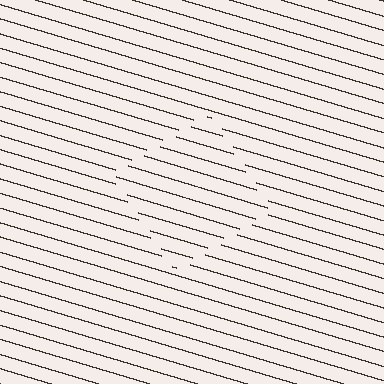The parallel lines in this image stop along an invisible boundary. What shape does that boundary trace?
An illusory square. The interior of the shape contains the same grating, shifted by half a period — the contour is defined by the phase discontinuity where line-ends from the inner and outer gratings abut.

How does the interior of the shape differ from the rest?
The interior of the shape contains the same grating, shifted by half a period — the contour is defined by the phase discontinuity where line-ends from the inner and outer gratings abut.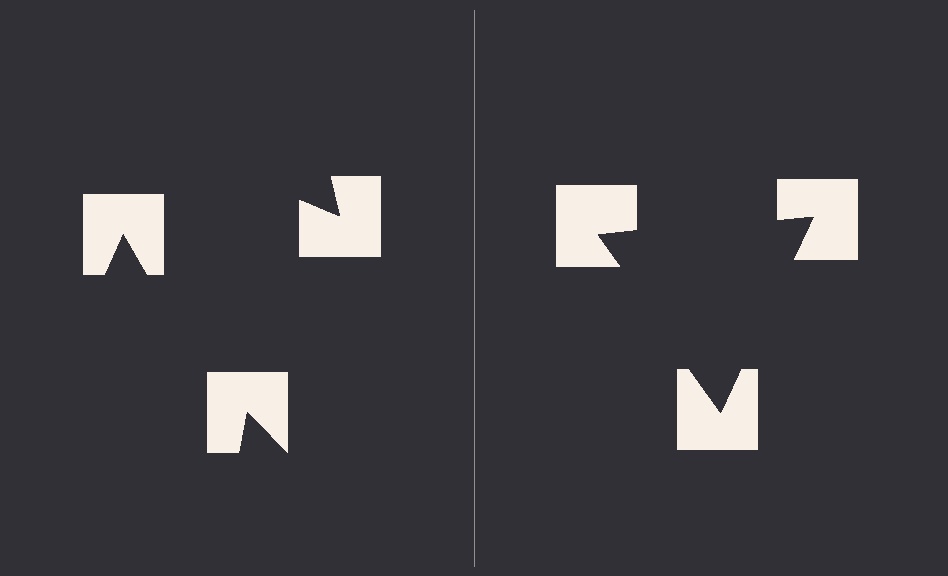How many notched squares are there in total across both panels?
6 — 3 on each side.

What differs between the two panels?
The notched squares are positioned identically on both sides; only the wedge orientations differ. On the right they align to a triangle; on the left they are misaligned.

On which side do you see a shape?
An illusory triangle appears on the right side. On the left side the wedge cuts are rotated, so no coherent shape forms.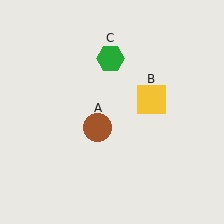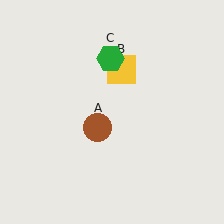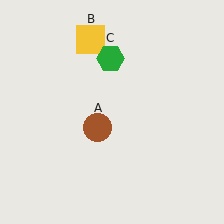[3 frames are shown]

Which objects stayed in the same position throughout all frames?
Brown circle (object A) and green hexagon (object C) remained stationary.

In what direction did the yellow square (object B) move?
The yellow square (object B) moved up and to the left.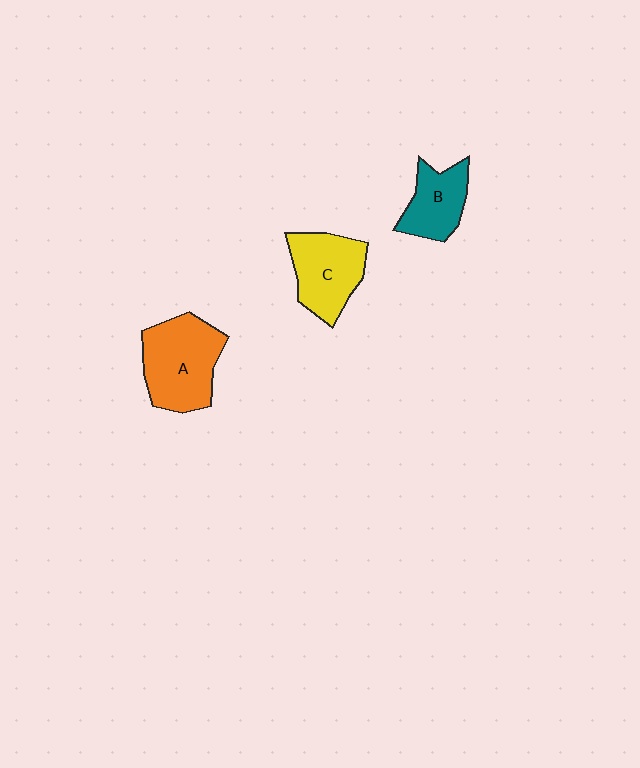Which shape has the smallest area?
Shape B (teal).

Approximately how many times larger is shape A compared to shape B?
Approximately 1.6 times.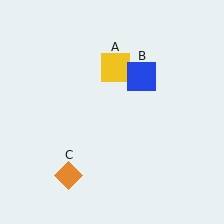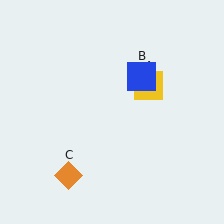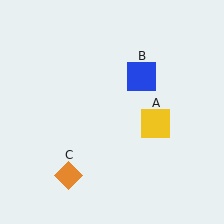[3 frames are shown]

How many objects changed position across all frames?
1 object changed position: yellow square (object A).